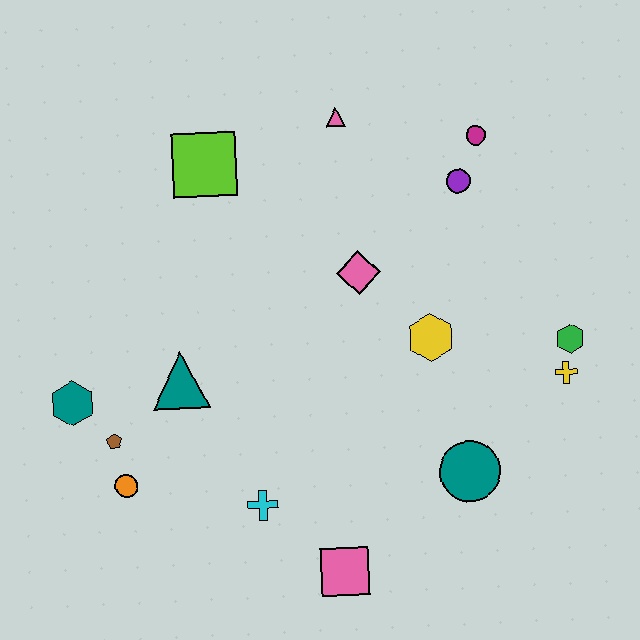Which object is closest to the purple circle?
The magenta circle is closest to the purple circle.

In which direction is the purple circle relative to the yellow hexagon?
The purple circle is above the yellow hexagon.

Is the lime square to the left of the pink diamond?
Yes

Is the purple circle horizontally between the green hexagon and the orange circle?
Yes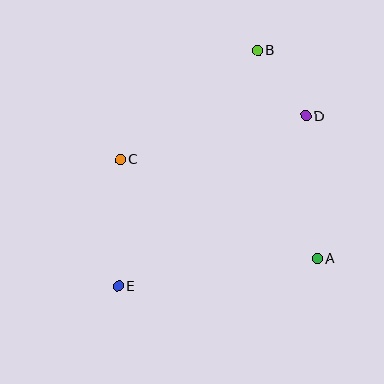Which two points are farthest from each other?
Points B and E are farthest from each other.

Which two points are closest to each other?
Points B and D are closest to each other.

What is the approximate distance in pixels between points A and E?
The distance between A and E is approximately 201 pixels.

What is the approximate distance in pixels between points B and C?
The distance between B and C is approximately 175 pixels.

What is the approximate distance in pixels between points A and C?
The distance between A and C is approximately 221 pixels.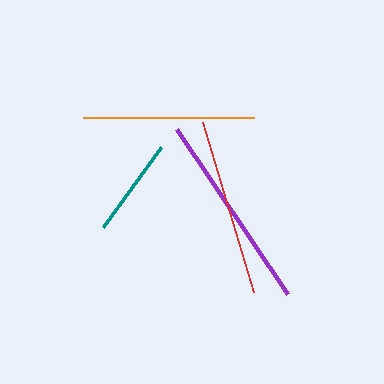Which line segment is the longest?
The purple line is the longest at approximately 198 pixels.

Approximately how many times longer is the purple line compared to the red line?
The purple line is approximately 1.1 times the length of the red line.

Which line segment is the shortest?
The teal line is the shortest at approximately 99 pixels.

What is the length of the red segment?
The red segment is approximately 178 pixels long.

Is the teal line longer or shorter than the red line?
The red line is longer than the teal line.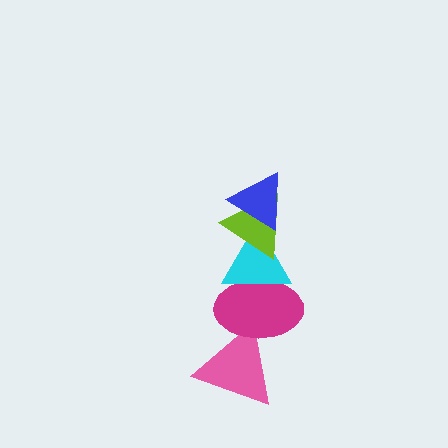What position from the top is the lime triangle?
The lime triangle is 2nd from the top.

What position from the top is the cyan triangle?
The cyan triangle is 3rd from the top.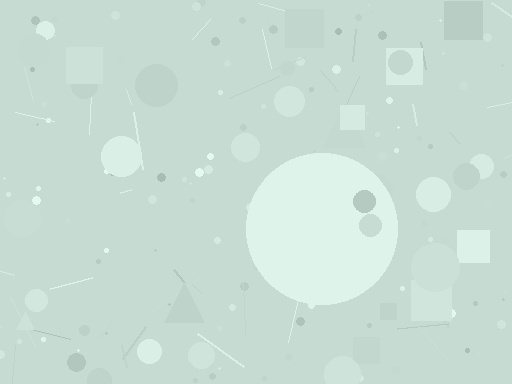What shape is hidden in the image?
A circle is hidden in the image.